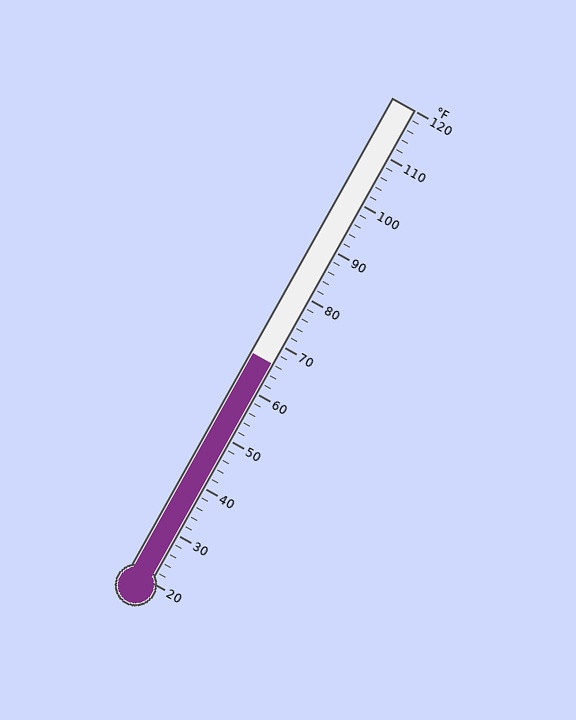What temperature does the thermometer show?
The thermometer shows approximately 66°F.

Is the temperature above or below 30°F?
The temperature is above 30°F.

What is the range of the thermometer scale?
The thermometer scale ranges from 20°F to 120°F.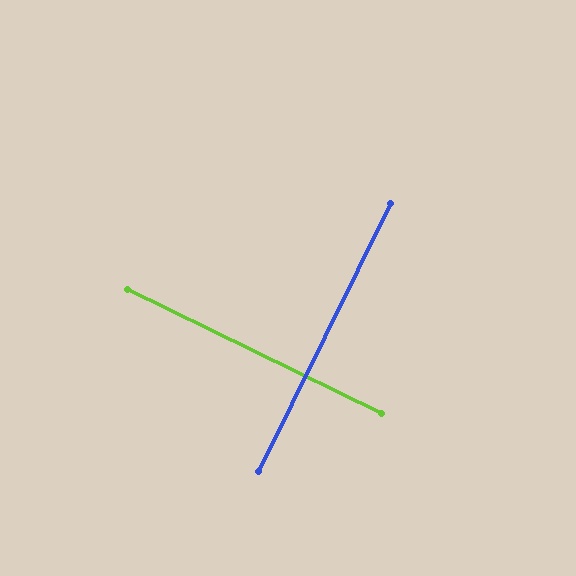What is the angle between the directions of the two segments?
Approximately 90 degrees.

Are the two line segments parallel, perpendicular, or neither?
Perpendicular — they meet at approximately 90°.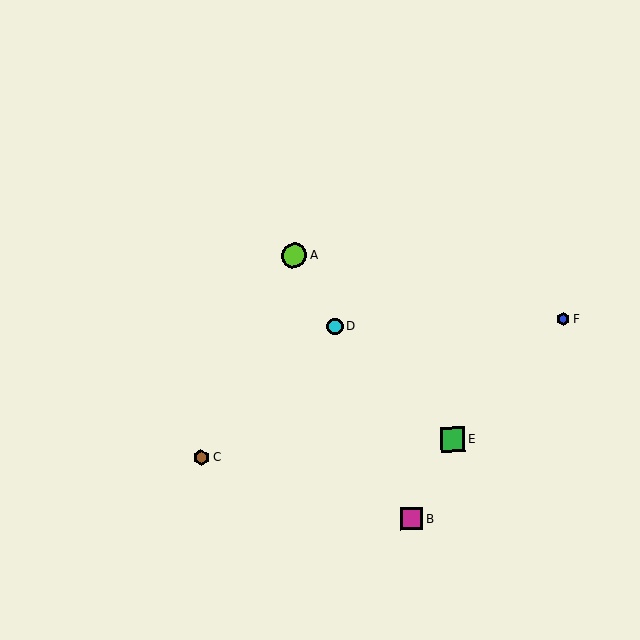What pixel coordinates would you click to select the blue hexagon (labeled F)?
Click at (563, 319) to select the blue hexagon F.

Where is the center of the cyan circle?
The center of the cyan circle is at (335, 326).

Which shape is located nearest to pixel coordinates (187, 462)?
The brown hexagon (labeled C) at (201, 458) is nearest to that location.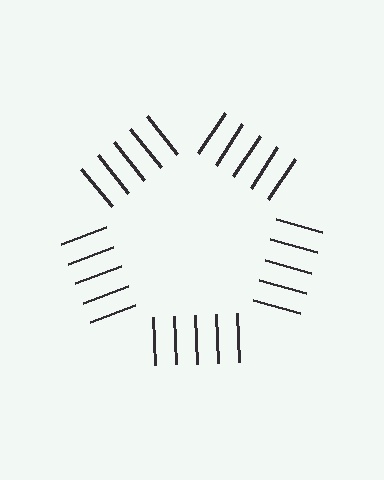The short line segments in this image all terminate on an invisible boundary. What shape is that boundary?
An illusory pentagon — the line segments terminate on its edges but no continuous stroke is drawn.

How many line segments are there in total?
25 — 5 along each of the 5 edges.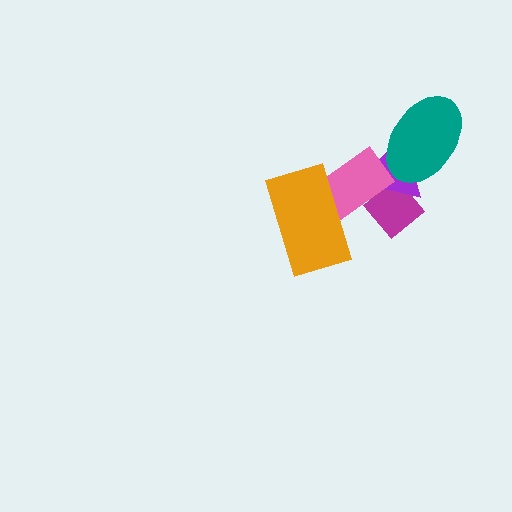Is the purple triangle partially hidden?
Yes, it is partially covered by another shape.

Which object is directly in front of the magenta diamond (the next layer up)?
The purple triangle is directly in front of the magenta diamond.